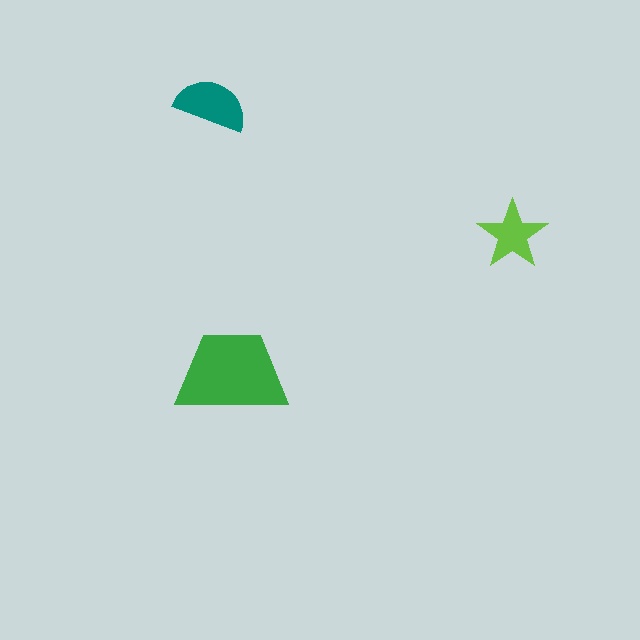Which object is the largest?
The green trapezoid.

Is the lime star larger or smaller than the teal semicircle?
Smaller.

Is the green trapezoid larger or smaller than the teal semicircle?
Larger.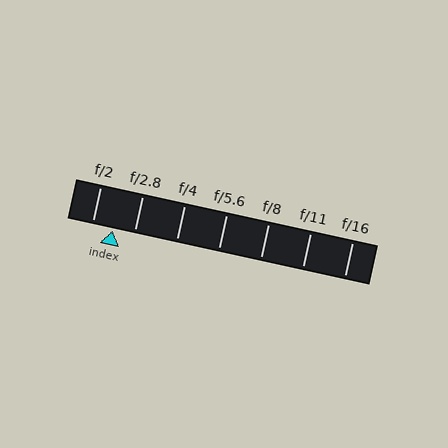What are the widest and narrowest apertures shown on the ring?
The widest aperture shown is f/2 and the narrowest is f/16.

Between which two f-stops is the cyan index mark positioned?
The index mark is between f/2 and f/2.8.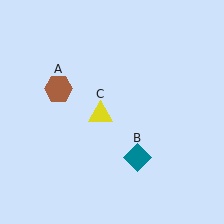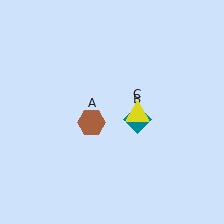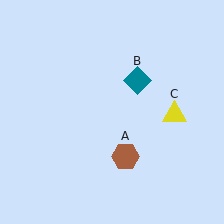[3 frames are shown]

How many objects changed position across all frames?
3 objects changed position: brown hexagon (object A), teal diamond (object B), yellow triangle (object C).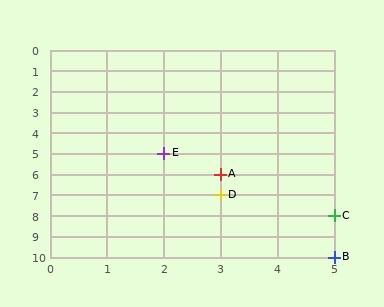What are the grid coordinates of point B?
Point B is at grid coordinates (5, 10).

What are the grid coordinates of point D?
Point D is at grid coordinates (3, 7).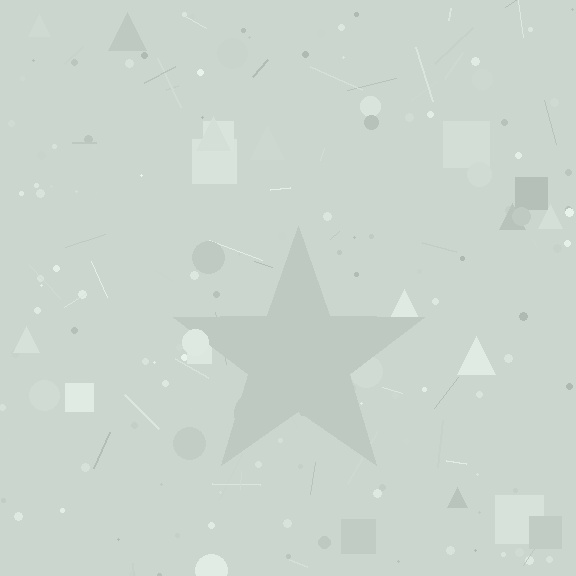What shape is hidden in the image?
A star is hidden in the image.